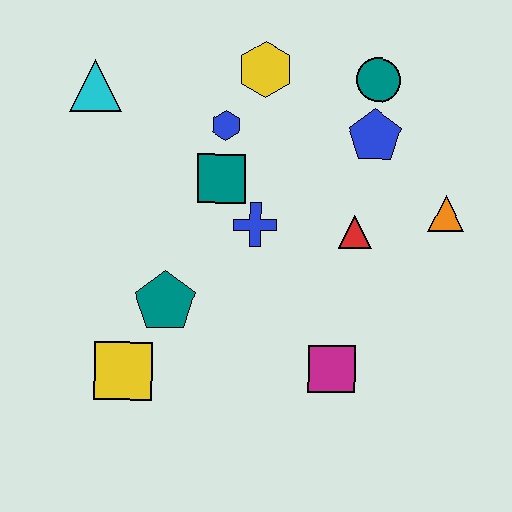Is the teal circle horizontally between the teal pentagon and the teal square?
No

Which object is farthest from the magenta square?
The cyan triangle is farthest from the magenta square.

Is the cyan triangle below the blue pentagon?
No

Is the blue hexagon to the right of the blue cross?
No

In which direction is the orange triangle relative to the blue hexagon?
The orange triangle is to the right of the blue hexagon.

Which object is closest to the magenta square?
The red triangle is closest to the magenta square.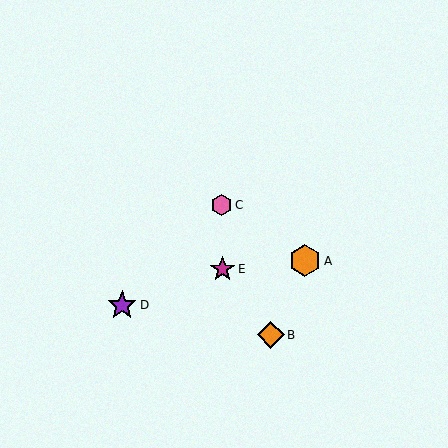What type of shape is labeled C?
Shape C is a pink hexagon.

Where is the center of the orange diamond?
The center of the orange diamond is at (271, 335).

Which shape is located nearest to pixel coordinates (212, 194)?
The pink hexagon (labeled C) at (221, 205) is nearest to that location.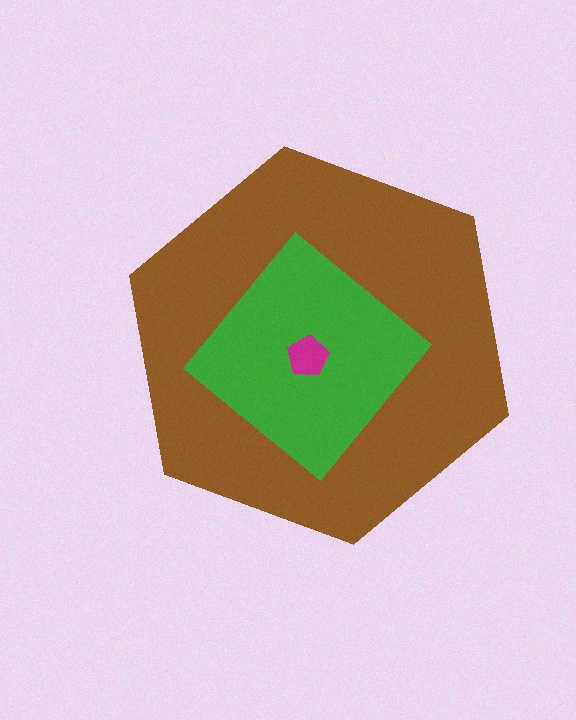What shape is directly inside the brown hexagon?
The green diamond.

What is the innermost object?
The magenta pentagon.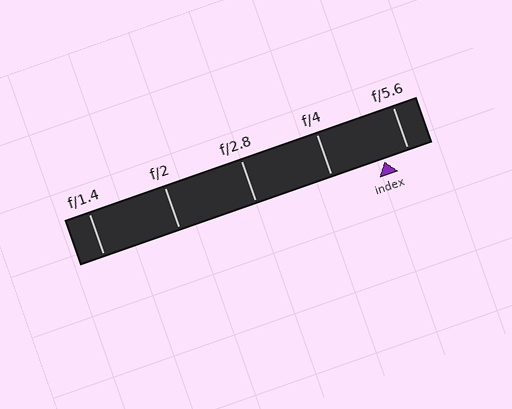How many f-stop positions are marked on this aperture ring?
There are 5 f-stop positions marked.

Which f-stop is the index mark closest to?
The index mark is closest to f/5.6.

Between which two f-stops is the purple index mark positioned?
The index mark is between f/4 and f/5.6.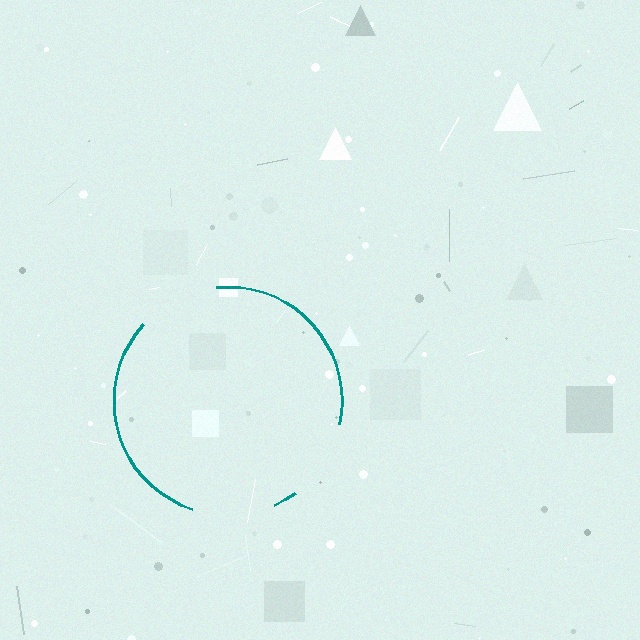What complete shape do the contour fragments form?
The contour fragments form a circle.